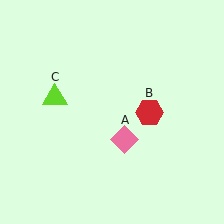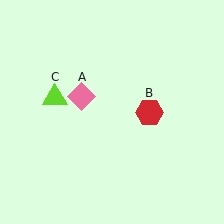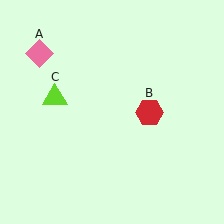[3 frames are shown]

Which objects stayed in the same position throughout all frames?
Red hexagon (object B) and lime triangle (object C) remained stationary.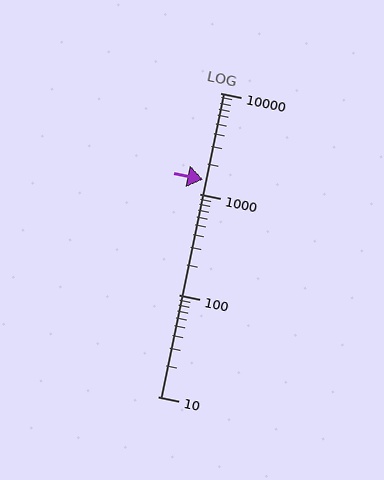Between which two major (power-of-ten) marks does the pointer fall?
The pointer is between 1000 and 10000.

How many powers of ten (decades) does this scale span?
The scale spans 3 decades, from 10 to 10000.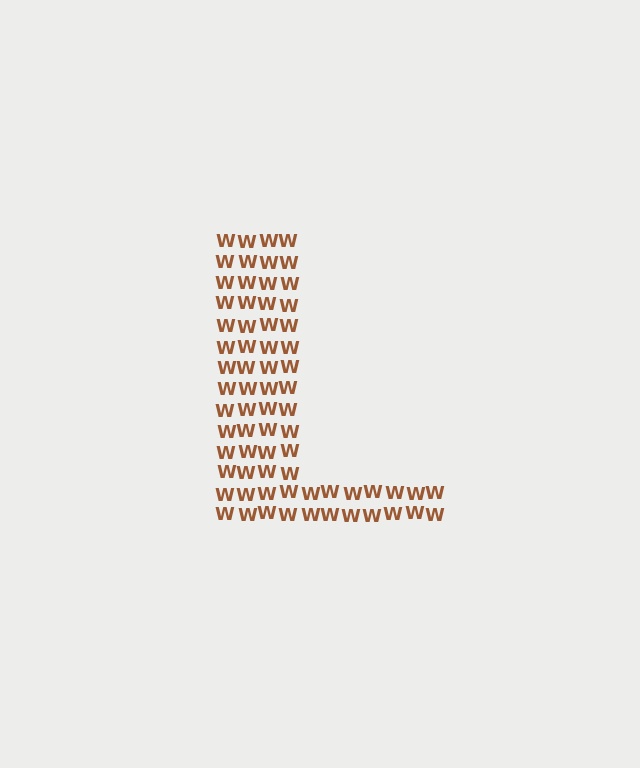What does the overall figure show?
The overall figure shows the letter L.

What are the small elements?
The small elements are letter W's.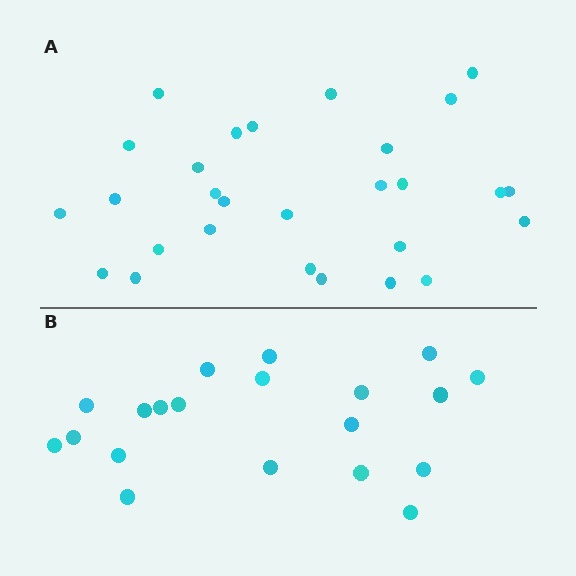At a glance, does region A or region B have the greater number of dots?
Region A (the top region) has more dots.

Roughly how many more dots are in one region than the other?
Region A has roughly 8 or so more dots than region B.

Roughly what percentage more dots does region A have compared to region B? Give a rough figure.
About 40% more.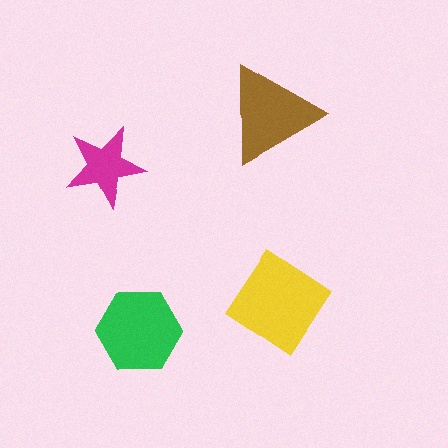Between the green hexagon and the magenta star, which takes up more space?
The green hexagon.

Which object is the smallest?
The magenta star.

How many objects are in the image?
There are 4 objects in the image.